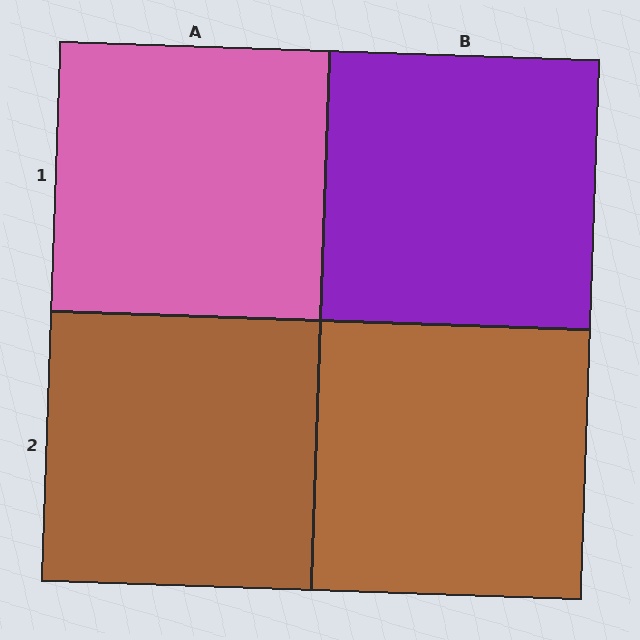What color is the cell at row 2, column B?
Brown.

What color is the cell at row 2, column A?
Brown.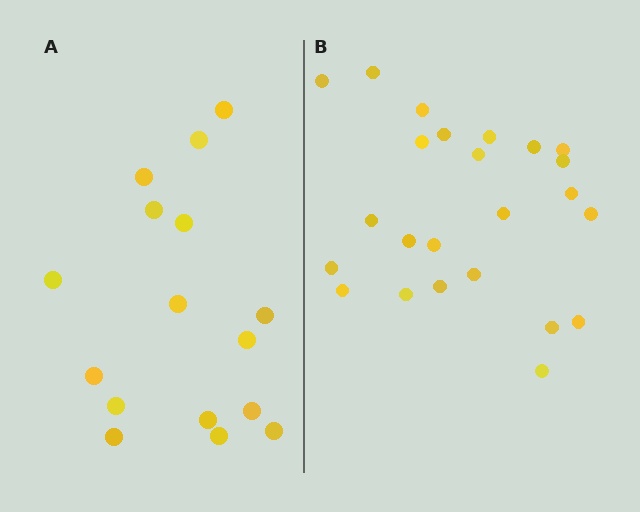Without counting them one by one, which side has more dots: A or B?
Region B (the right region) has more dots.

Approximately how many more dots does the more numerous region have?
Region B has roughly 8 or so more dots than region A.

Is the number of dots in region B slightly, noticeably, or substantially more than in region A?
Region B has substantially more. The ratio is roughly 1.5 to 1.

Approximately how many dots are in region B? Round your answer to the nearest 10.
About 20 dots. (The exact count is 24, which rounds to 20.)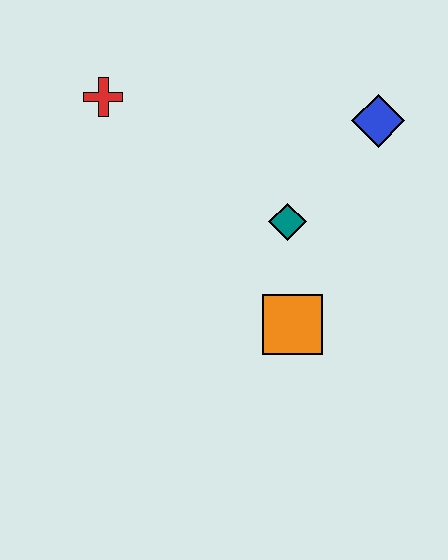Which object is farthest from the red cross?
The orange square is farthest from the red cross.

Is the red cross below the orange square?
No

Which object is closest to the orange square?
The teal diamond is closest to the orange square.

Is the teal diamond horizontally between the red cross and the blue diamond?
Yes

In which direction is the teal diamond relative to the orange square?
The teal diamond is above the orange square.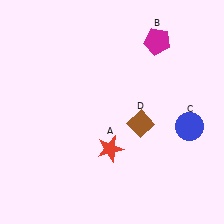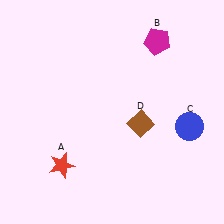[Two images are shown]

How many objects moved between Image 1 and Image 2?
1 object moved between the two images.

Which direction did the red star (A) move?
The red star (A) moved left.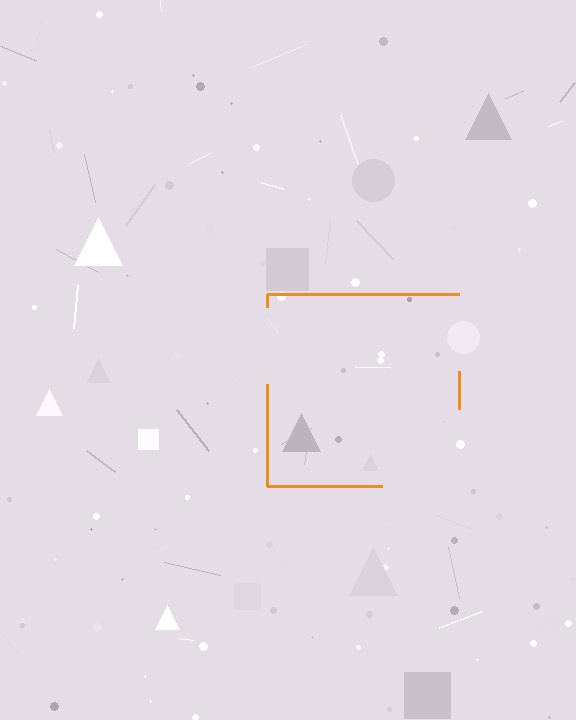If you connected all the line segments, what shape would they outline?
They would outline a square.